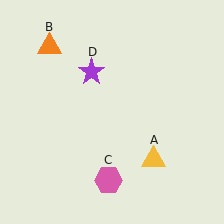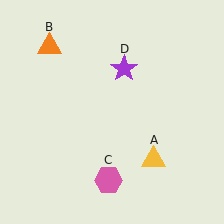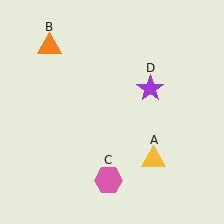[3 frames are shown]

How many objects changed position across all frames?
1 object changed position: purple star (object D).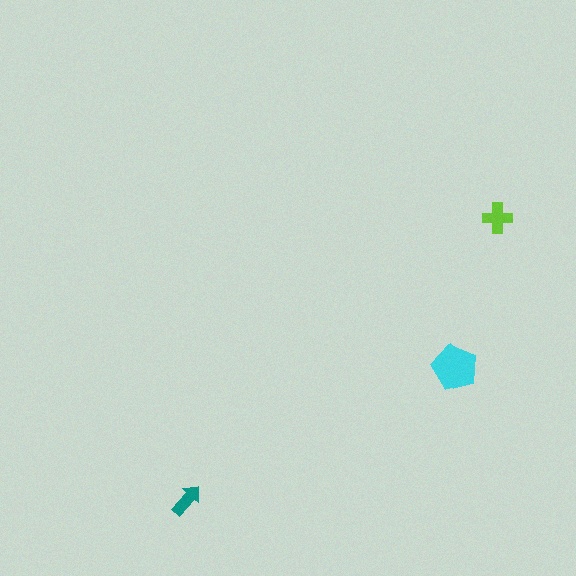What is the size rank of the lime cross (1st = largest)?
2nd.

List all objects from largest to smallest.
The cyan pentagon, the lime cross, the teal arrow.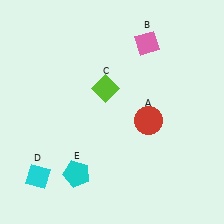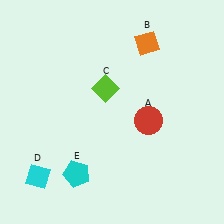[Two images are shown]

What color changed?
The diamond (B) changed from pink in Image 1 to orange in Image 2.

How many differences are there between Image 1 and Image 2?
There is 1 difference between the two images.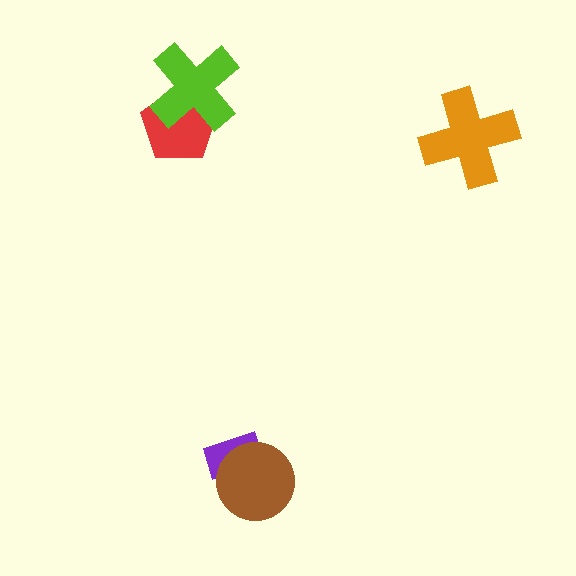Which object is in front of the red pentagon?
The lime cross is in front of the red pentagon.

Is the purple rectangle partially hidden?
Yes, it is partially covered by another shape.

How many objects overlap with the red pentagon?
1 object overlaps with the red pentagon.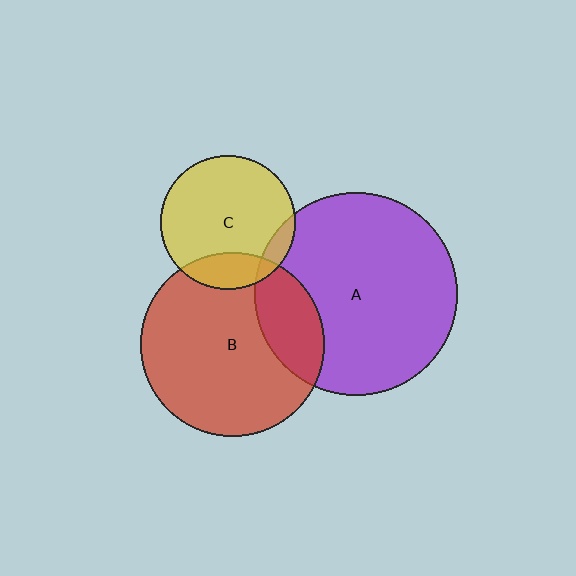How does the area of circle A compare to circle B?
Approximately 1.2 times.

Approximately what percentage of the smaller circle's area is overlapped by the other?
Approximately 10%.